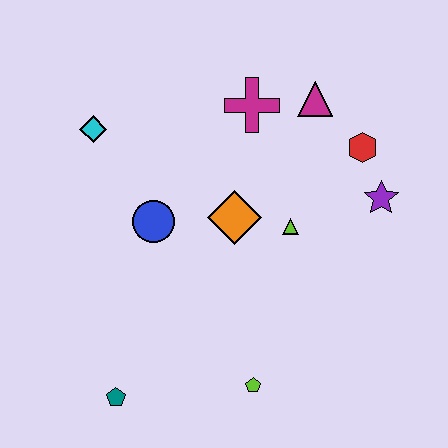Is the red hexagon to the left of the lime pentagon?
No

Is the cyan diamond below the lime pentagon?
No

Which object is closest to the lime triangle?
The orange diamond is closest to the lime triangle.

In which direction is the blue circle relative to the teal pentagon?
The blue circle is above the teal pentagon.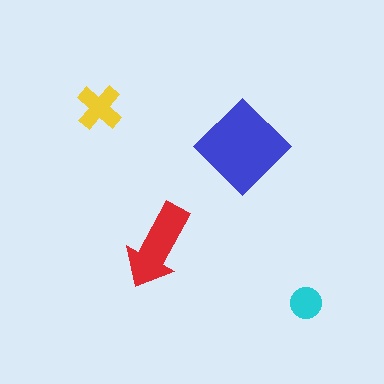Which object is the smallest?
The cyan circle.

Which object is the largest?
The blue diamond.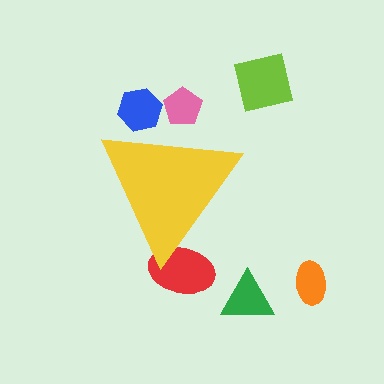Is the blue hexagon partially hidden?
Yes, the blue hexagon is partially hidden behind the yellow triangle.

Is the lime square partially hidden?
No, the lime square is fully visible.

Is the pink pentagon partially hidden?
Yes, the pink pentagon is partially hidden behind the yellow triangle.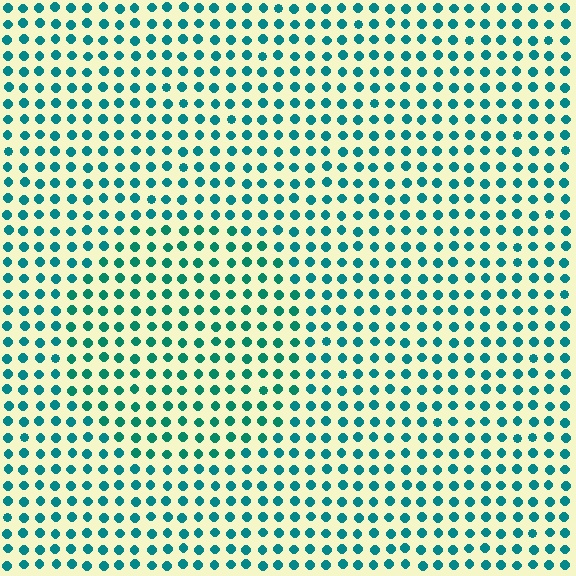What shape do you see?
I see a circle.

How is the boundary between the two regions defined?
The boundary is defined purely by a slight shift in hue (about 18 degrees). Spacing, size, and orientation are identical on both sides.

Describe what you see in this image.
The image is filled with small teal elements in a uniform arrangement. A circle-shaped region is visible where the elements are tinted to a slightly different hue, forming a subtle color boundary.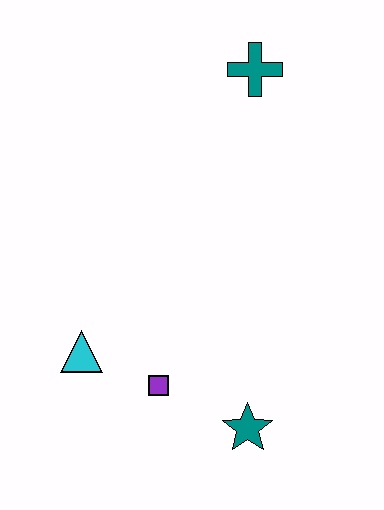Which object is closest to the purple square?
The cyan triangle is closest to the purple square.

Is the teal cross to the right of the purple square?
Yes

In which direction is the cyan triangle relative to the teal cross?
The cyan triangle is below the teal cross.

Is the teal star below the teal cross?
Yes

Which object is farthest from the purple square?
The teal cross is farthest from the purple square.